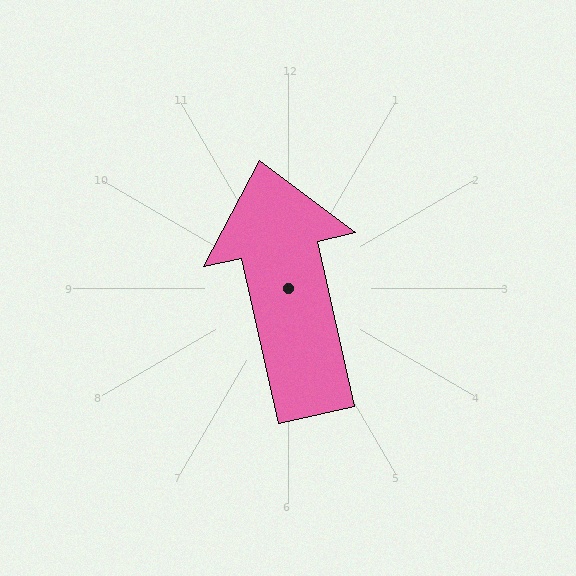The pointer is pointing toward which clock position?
Roughly 12 o'clock.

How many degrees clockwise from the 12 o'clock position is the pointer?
Approximately 347 degrees.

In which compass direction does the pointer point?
North.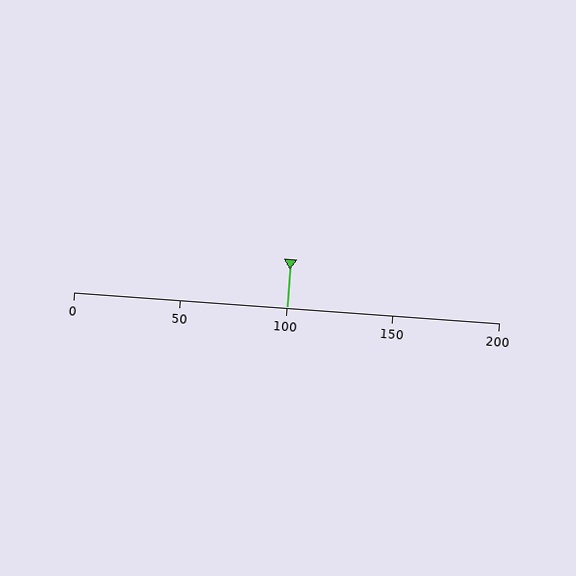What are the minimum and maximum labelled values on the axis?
The axis runs from 0 to 200.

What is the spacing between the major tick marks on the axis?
The major ticks are spaced 50 apart.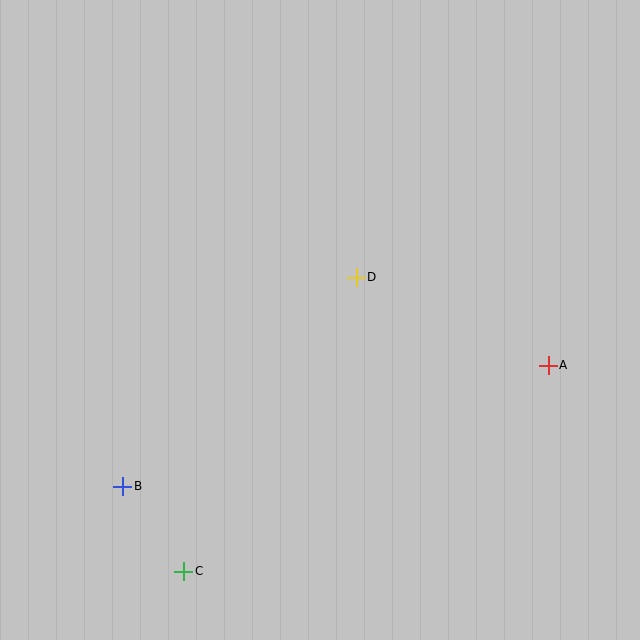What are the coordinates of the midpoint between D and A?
The midpoint between D and A is at (452, 321).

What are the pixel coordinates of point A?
Point A is at (548, 365).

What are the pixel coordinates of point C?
Point C is at (184, 571).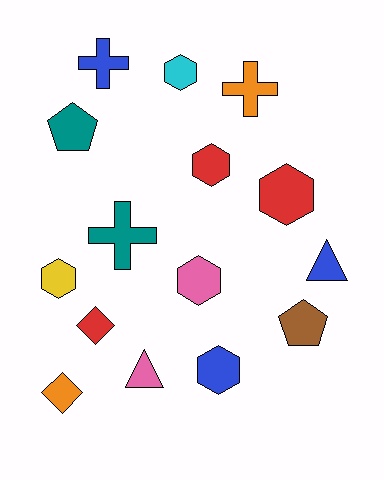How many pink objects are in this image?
There are 2 pink objects.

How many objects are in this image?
There are 15 objects.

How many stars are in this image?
There are no stars.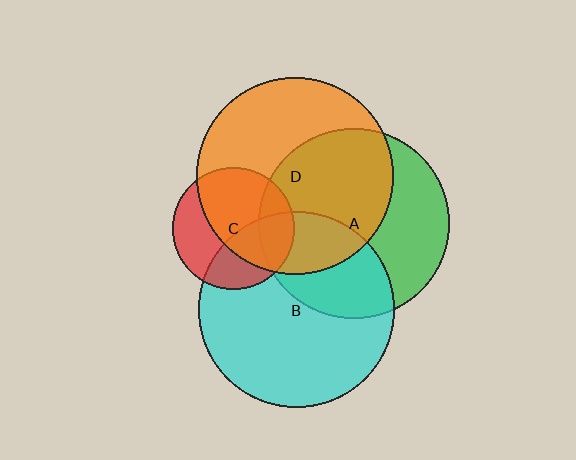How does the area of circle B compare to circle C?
Approximately 2.6 times.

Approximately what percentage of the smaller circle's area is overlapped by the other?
Approximately 60%.